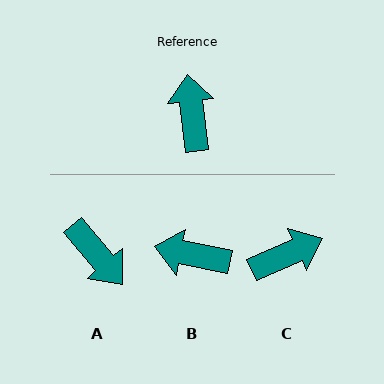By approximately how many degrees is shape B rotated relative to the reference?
Approximately 72 degrees counter-clockwise.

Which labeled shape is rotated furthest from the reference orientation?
A, about 147 degrees away.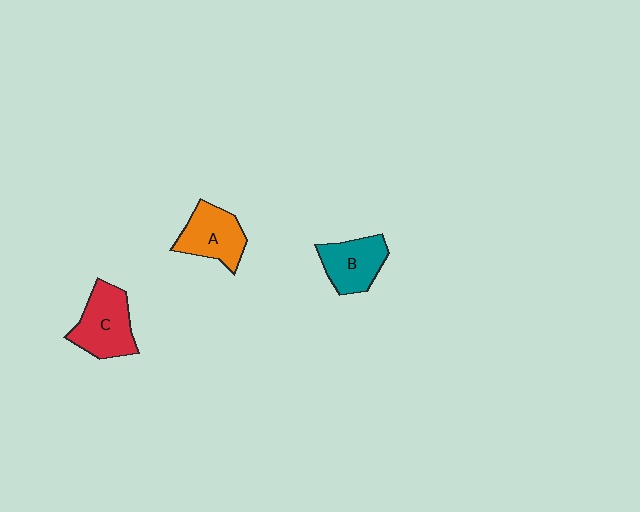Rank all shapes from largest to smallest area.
From largest to smallest: C (red), A (orange), B (teal).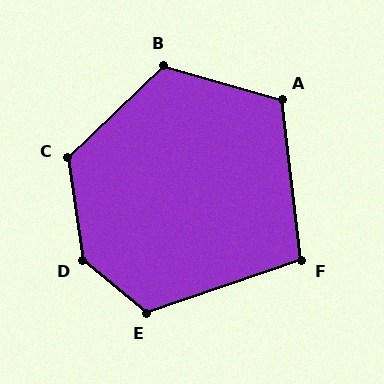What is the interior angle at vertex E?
Approximately 122 degrees (obtuse).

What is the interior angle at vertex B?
Approximately 120 degrees (obtuse).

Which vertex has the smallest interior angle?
F, at approximately 102 degrees.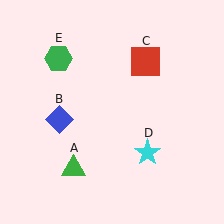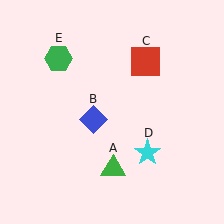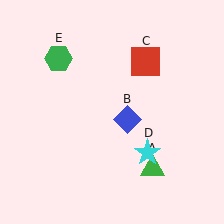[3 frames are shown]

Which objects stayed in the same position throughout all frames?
Red square (object C) and cyan star (object D) and green hexagon (object E) remained stationary.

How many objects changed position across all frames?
2 objects changed position: green triangle (object A), blue diamond (object B).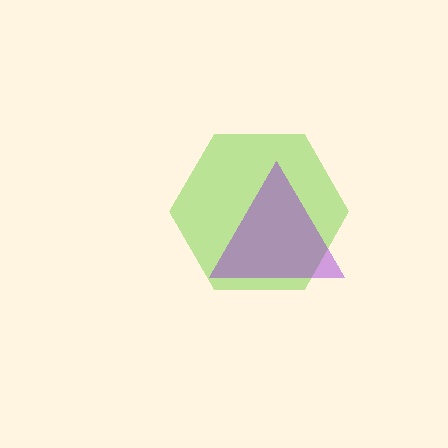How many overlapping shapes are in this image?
There are 2 overlapping shapes in the image.